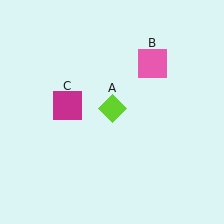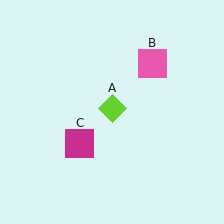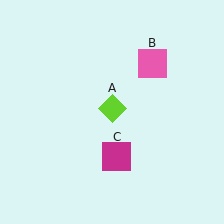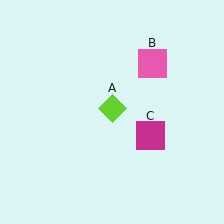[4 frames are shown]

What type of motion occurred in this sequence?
The magenta square (object C) rotated counterclockwise around the center of the scene.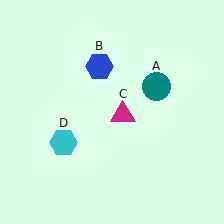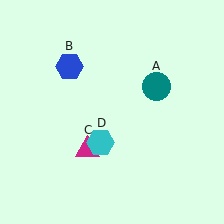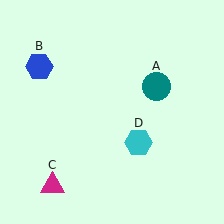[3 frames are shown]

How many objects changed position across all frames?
3 objects changed position: blue hexagon (object B), magenta triangle (object C), cyan hexagon (object D).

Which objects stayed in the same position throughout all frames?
Teal circle (object A) remained stationary.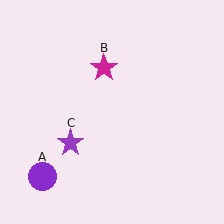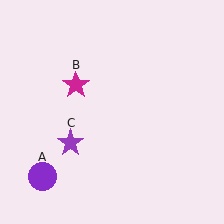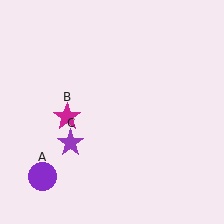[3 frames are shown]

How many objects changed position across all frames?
1 object changed position: magenta star (object B).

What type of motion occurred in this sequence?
The magenta star (object B) rotated counterclockwise around the center of the scene.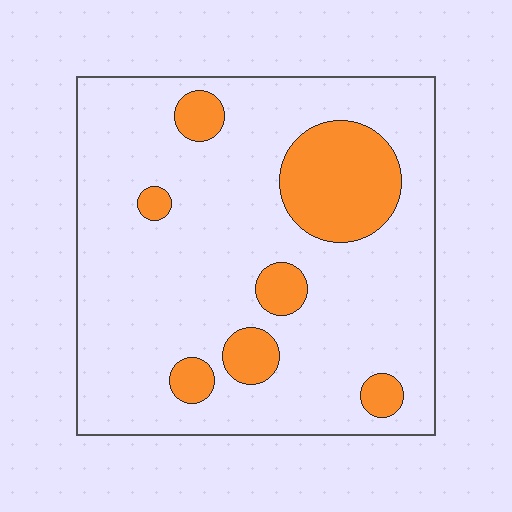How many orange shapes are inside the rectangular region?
7.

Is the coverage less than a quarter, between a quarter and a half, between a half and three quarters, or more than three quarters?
Less than a quarter.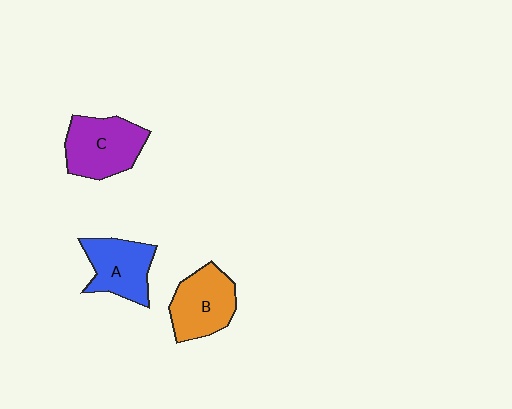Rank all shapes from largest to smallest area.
From largest to smallest: C (purple), B (orange), A (blue).